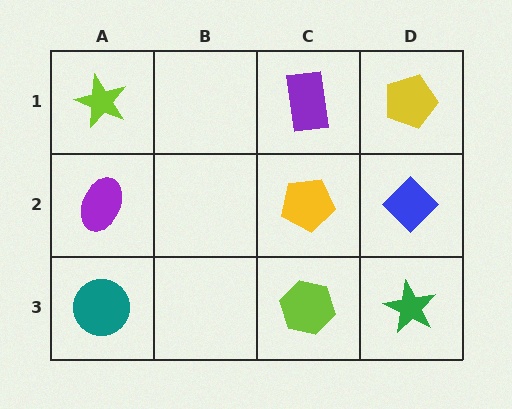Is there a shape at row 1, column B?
No, that cell is empty.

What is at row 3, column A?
A teal circle.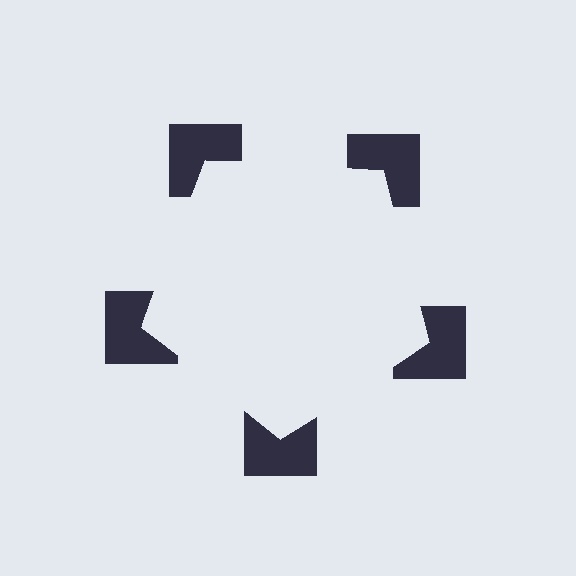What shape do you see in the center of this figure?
An illusory pentagon — its edges are inferred from the aligned wedge cuts in the notched squares, not physically drawn.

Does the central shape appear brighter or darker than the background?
It typically appears slightly brighter than the background, even though no actual brightness change is drawn.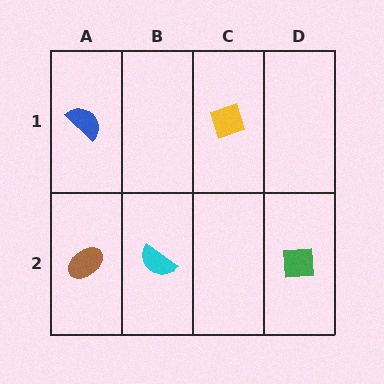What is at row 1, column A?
A blue semicircle.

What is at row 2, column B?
A cyan semicircle.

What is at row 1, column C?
A yellow diamond.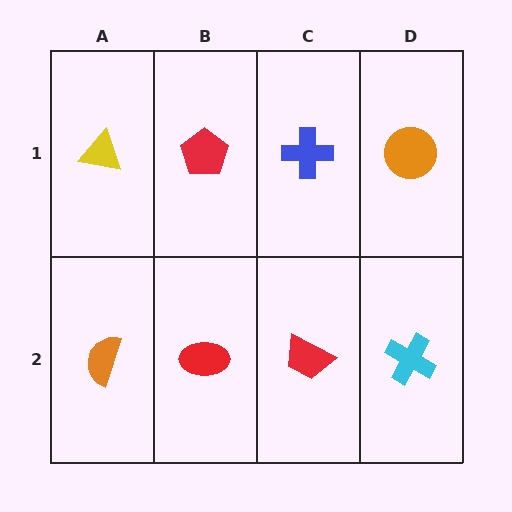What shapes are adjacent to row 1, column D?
A cyan cross (row 2, column D), a blue cross (row 1, column C).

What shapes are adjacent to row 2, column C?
A blue cross (row 1, column C), a red ellipse (row 2, column B), a cyan cross (row 2, column D).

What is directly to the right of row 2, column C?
A cyan cross.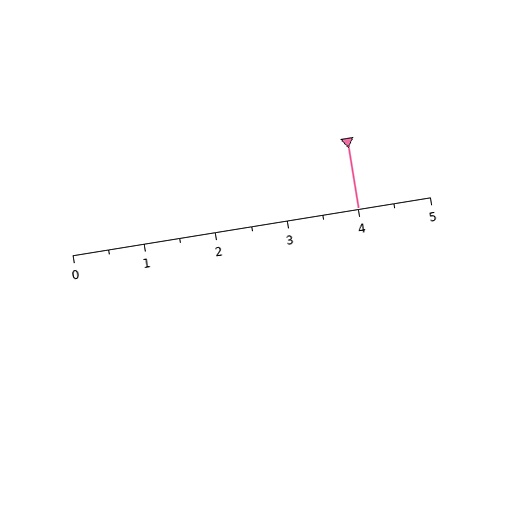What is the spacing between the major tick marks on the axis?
The major ticks are spaced 1 apart.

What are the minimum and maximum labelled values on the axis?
The axis runs from 0 to 5.